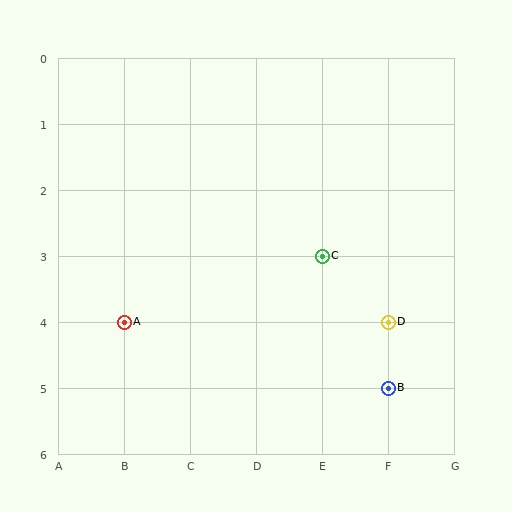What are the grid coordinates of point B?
Point B is at grid coordinates (F, 5).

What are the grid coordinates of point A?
Point A is at grid coordinates (B, 4).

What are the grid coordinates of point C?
Point C is at grid coordinates (E, 3).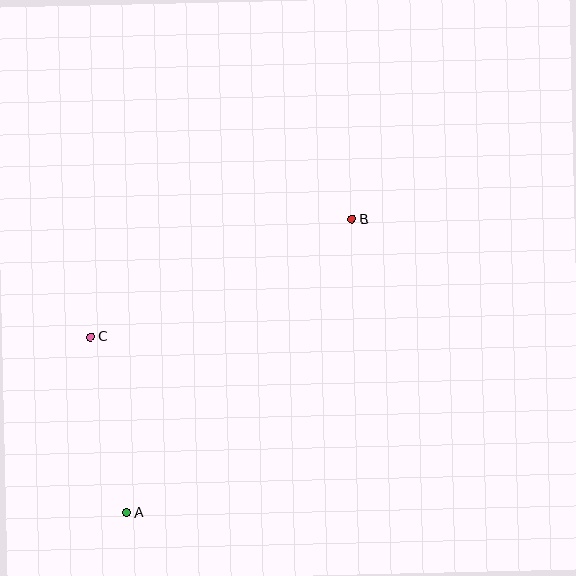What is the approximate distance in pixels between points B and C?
The distance between B and C is approximately 287 pixels.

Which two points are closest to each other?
Points A and C are closest to each other.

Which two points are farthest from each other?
Points A and B are farthest from each other.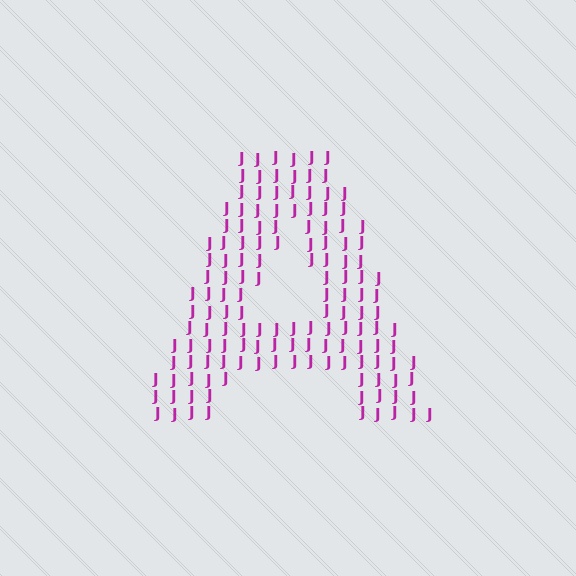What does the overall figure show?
The overall figure shows the letter A.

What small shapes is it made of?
It is made of small letter J's.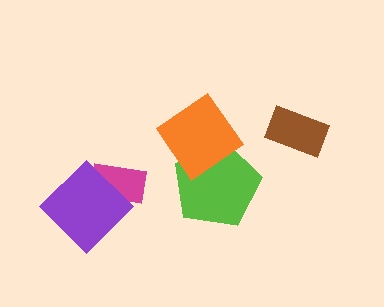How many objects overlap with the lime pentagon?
1 object overlaps with the lime pentagon.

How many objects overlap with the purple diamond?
1 object overlaps with the purple diamond.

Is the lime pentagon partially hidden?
Yes, it is partially covered by another shape.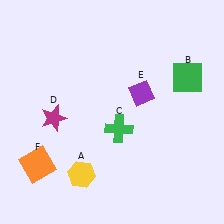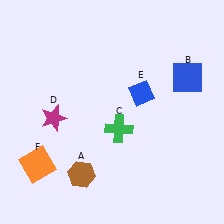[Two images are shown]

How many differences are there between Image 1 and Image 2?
There are 3 differences between the two images.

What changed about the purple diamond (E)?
In Image 1, E is purple. In Image 2, it changed to blue.